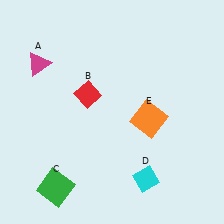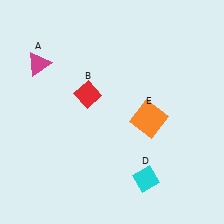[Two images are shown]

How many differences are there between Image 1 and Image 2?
There is 1 difference between the two images.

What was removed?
The green square (C) was removed in Image 2.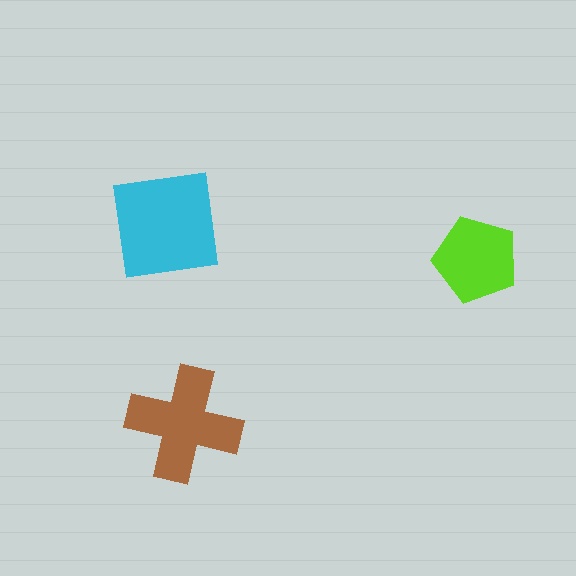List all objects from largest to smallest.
The cyan square, the brown cross, the lime pentagon.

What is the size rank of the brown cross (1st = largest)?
2nd.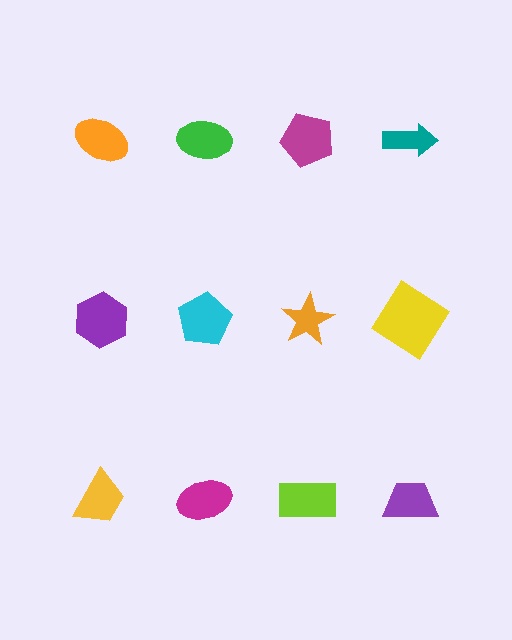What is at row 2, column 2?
A cyan pentagon.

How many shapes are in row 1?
4 shapes.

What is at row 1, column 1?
An orange ellipse.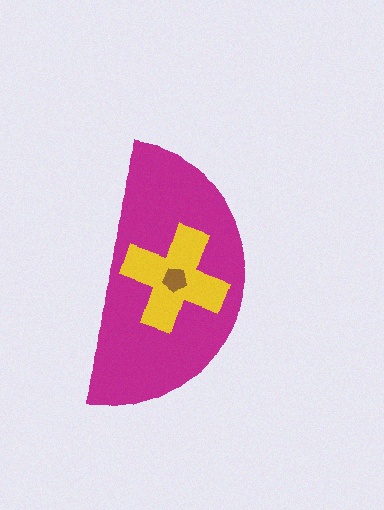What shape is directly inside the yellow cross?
The brown pentagon.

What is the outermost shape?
The magenta semicircle.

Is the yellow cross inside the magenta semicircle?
Yes.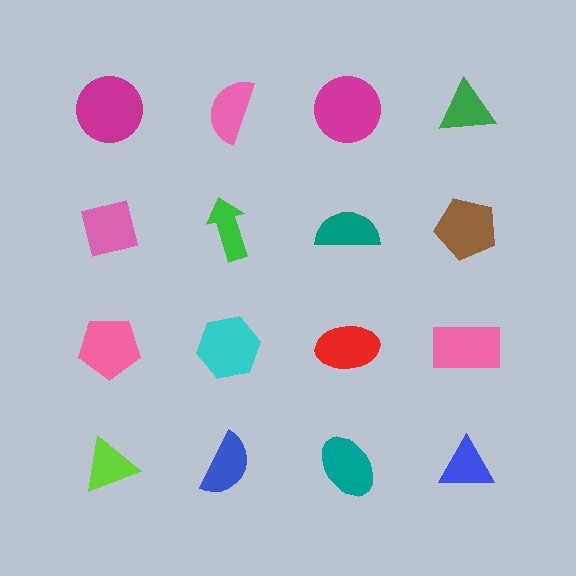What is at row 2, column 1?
A pink square.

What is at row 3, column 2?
A cyan hexagon.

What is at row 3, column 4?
A pink rectangle.